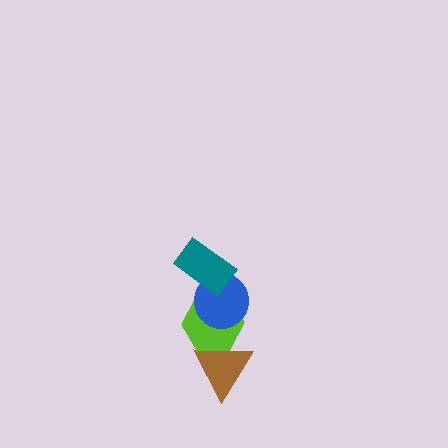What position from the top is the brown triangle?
The brown triangle is 4th from the top.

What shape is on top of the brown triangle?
The lime hexagon is on top of the brown triangle.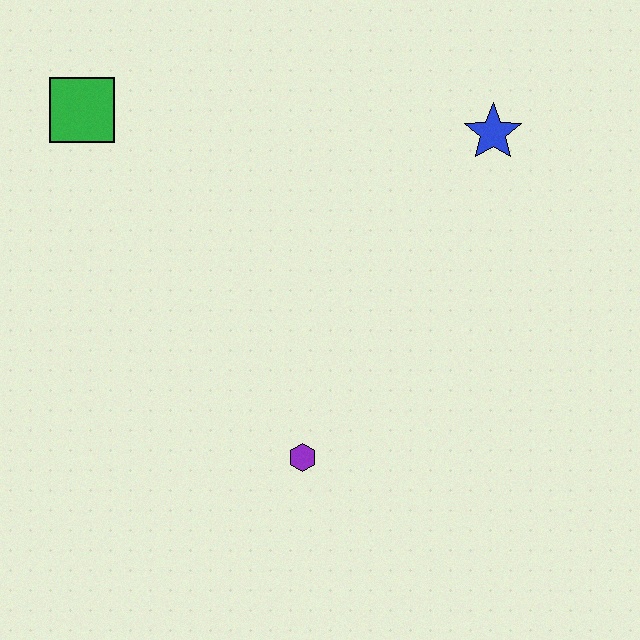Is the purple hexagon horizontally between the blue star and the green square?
Yes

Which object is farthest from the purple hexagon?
The green square is farthest from the purple hexagon.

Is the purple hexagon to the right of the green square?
Yes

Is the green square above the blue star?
Yes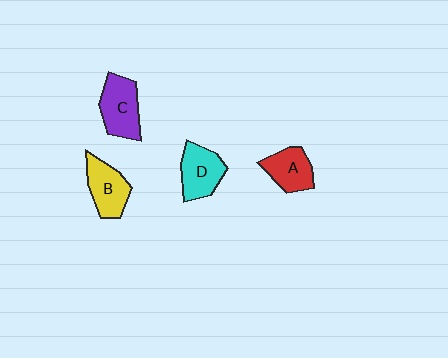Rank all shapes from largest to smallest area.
From largest to smallest: C (purple), D (cyan), B (yellow), A (red).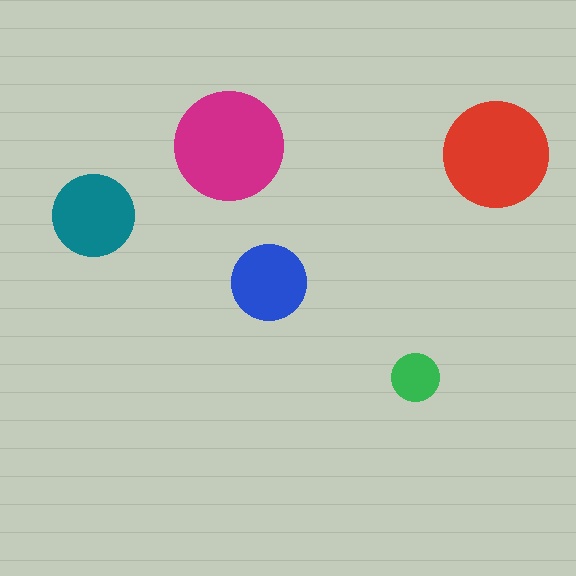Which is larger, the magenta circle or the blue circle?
The magenta one.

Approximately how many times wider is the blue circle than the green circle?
About 1.5 times wider.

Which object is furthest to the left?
The teal circle is leftmost.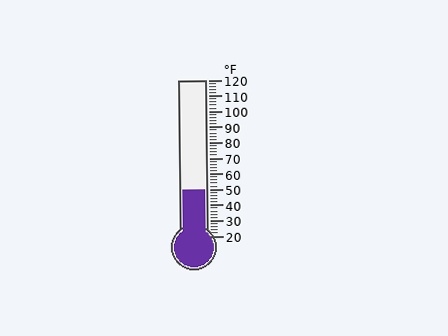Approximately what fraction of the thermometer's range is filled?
The thermometer is filled to approximately 30% of its range.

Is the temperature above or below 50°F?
The temperature is at 50°F.